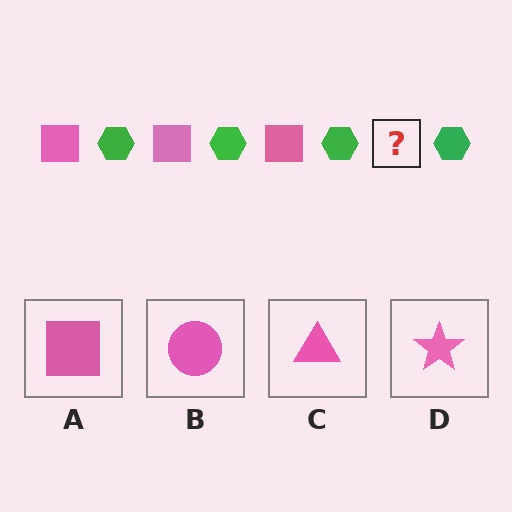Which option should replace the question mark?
Option A.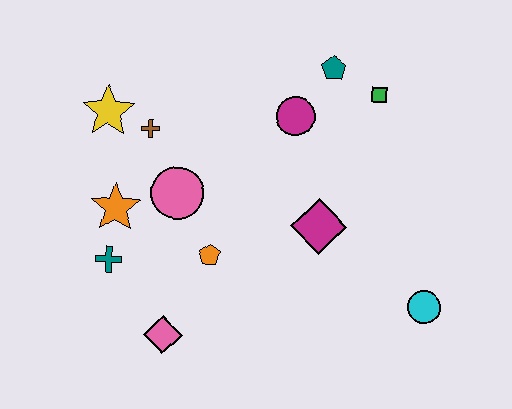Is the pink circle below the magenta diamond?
No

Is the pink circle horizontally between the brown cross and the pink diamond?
No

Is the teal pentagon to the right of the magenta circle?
Yes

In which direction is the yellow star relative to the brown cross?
The yellow star is to the left of the brown cross.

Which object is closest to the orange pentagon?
The pink circle is closest to the orange pentagon.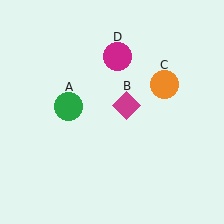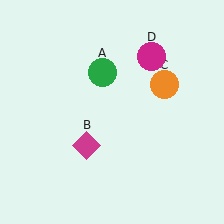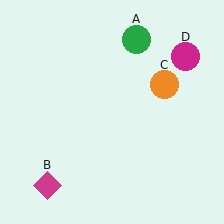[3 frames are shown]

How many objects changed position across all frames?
3 objects changed position: green circle (object A), magenta diamond (object B), magenta circle (object D).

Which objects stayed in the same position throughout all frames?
Orange circle (object C) remained stationary.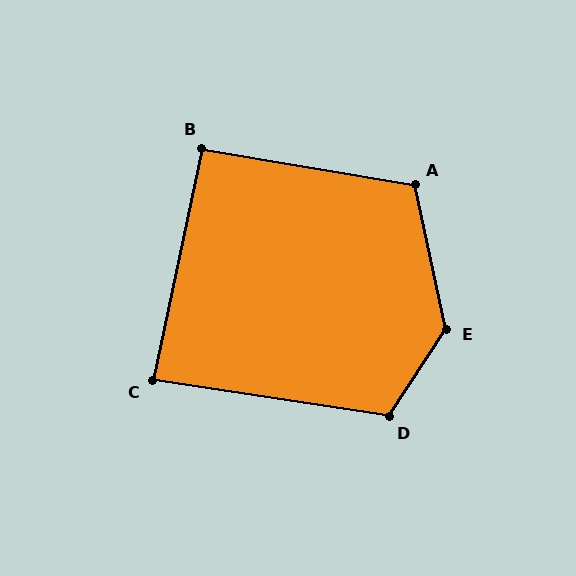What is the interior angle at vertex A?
Approximately 112 degrees (obtuse).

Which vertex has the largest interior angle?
E, at approximately 135 degrees.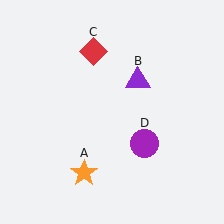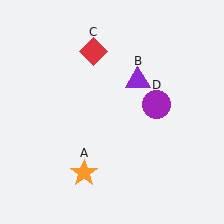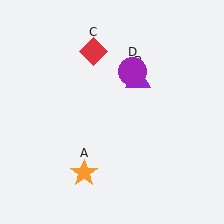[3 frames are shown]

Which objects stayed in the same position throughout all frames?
Orange star (object A) and purple triangle (object B) and red diamond (object C) remained stationary.